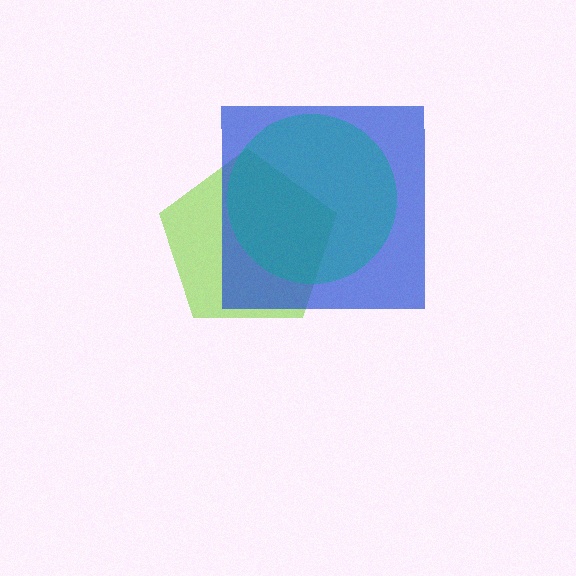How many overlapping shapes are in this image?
There are 3 overlapping shapes in the image.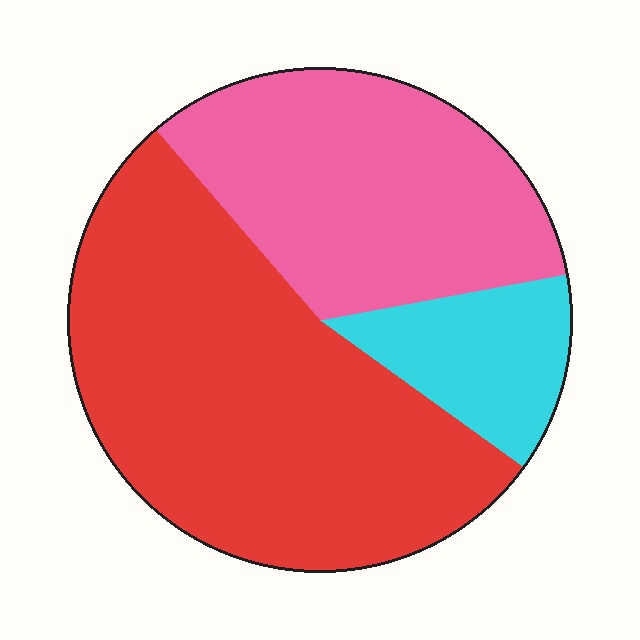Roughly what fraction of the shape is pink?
Pink covers about 35% of the shape.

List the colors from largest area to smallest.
From largest to smallest: red, pink, cyan.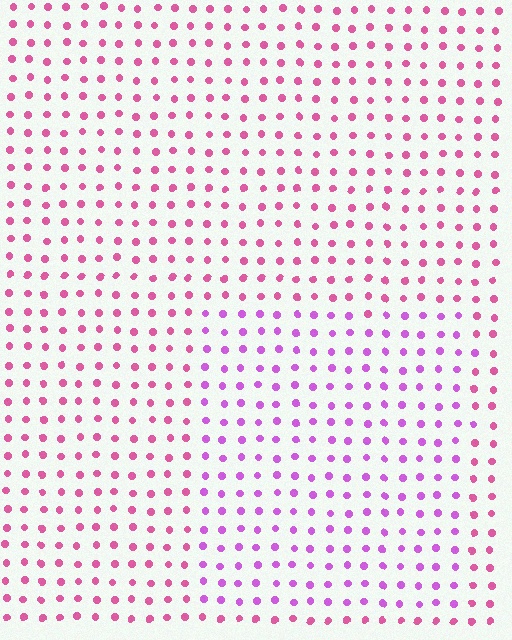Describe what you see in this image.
The image is filled with small pink elements in a uniform arrangement. A rectangle-shaped region is visible where the elements are tinted to a slightly different hue, forming a subtle color boundary.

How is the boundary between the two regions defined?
The boundary is defined purely by a slight shift in hue (about 34 degrees). Spacing, size, and orientation are identical on both sides.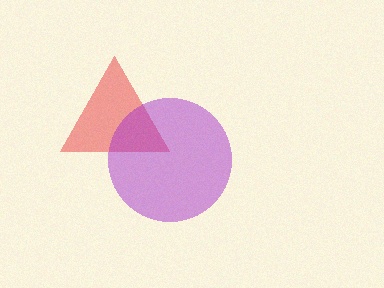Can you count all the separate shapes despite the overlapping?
Yes, there are 2 separate shapes.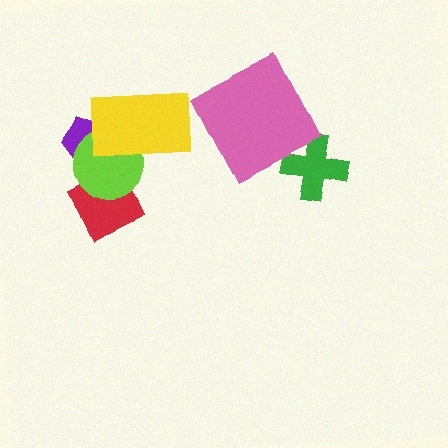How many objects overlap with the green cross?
0 objects overlap with the green cross.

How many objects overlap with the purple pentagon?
2 objects overlap with the purple pentagon.